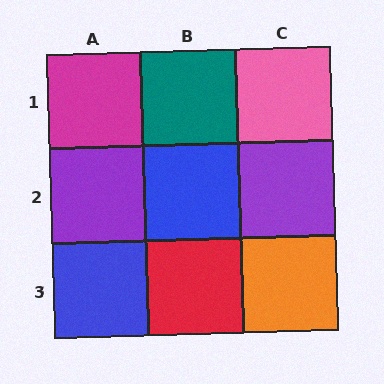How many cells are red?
1 cell is red.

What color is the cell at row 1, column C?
Pink.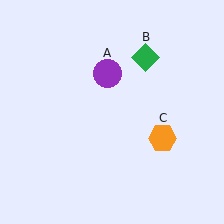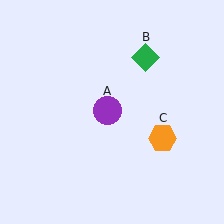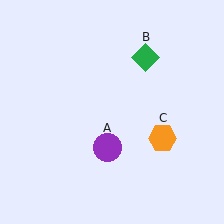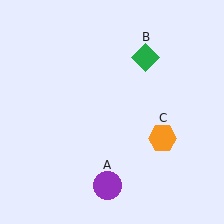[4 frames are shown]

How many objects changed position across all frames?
1 object changed position: purple circle (object A).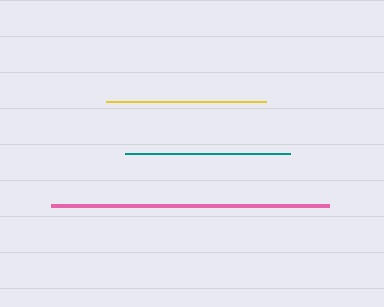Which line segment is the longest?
The pink line is the longest at approximately 278 pixels.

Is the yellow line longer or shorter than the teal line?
The teal line is longer than the yellow line.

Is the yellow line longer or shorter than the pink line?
The pink line is longer than the yellow line.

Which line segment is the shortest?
The yellow line is the shortest at approximately 160 pixels.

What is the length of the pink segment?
The pink segment is approximately 278 pixels long.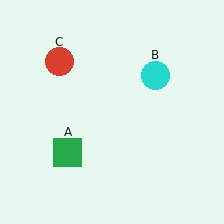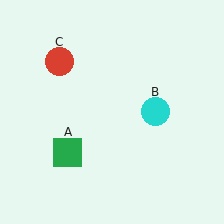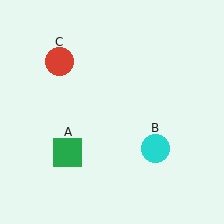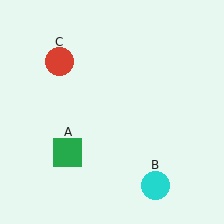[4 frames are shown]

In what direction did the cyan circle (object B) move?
The cyan circle (object B) moved down.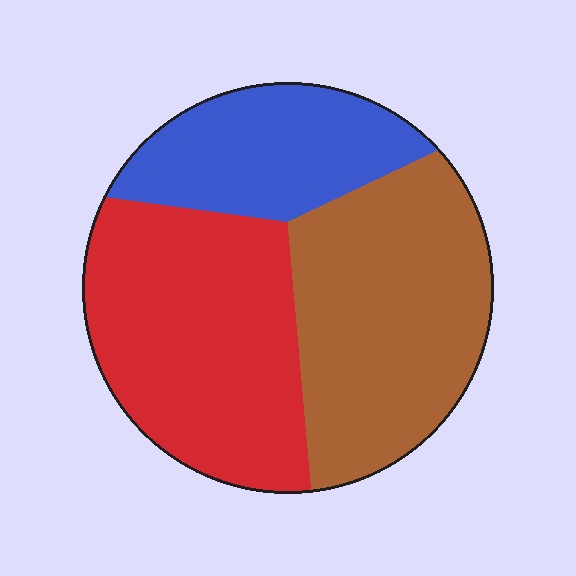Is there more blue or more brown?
Brown.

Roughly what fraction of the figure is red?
Red covers 39% of the figure.